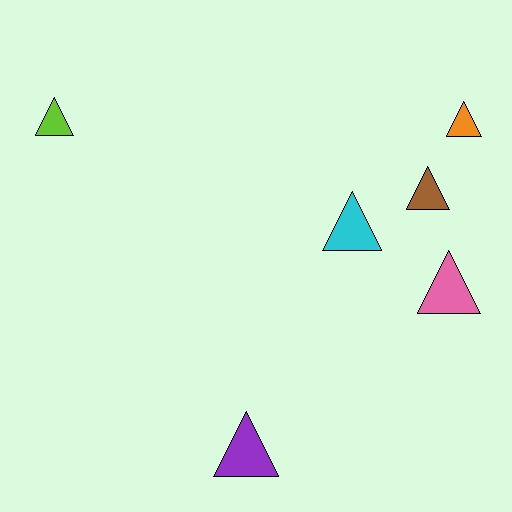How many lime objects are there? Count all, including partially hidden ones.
There is 1 lime object.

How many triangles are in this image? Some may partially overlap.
There are 6 triangles.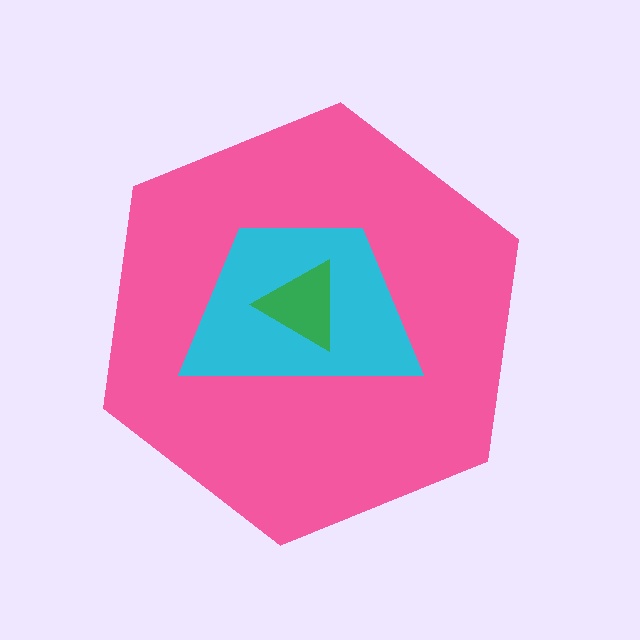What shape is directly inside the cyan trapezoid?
The green triangle.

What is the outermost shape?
The pink hexagon.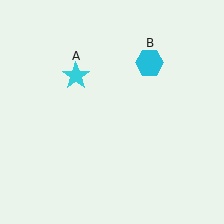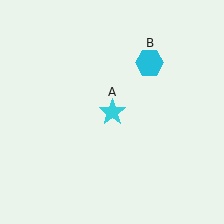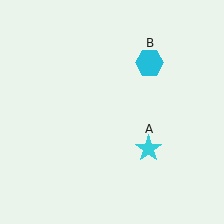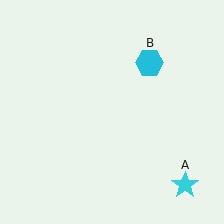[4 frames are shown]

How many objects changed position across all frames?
1 object changed position: cyan star (object A).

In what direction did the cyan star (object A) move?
The cyan star (object A) moved down and to the right.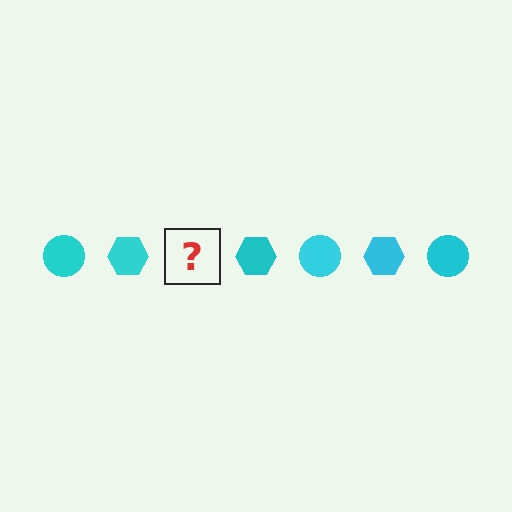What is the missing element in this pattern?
The missing element is a cyan circle.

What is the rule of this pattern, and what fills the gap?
The rule is that the pattern cycles through circle, hexagon shapes in cyan. The gap should be filled with a cyan circle.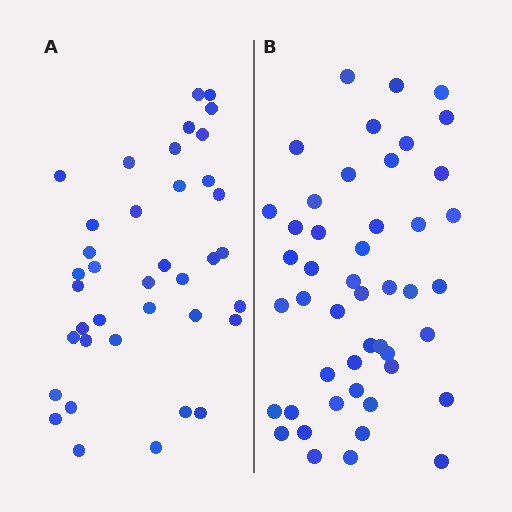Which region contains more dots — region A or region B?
Region B (the right region) has more dots.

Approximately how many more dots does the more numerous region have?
Region B has roughly 8 or so more dots than region A.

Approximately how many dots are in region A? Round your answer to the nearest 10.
About 40 dots. (The exact count is 38, which rounds to 40.)